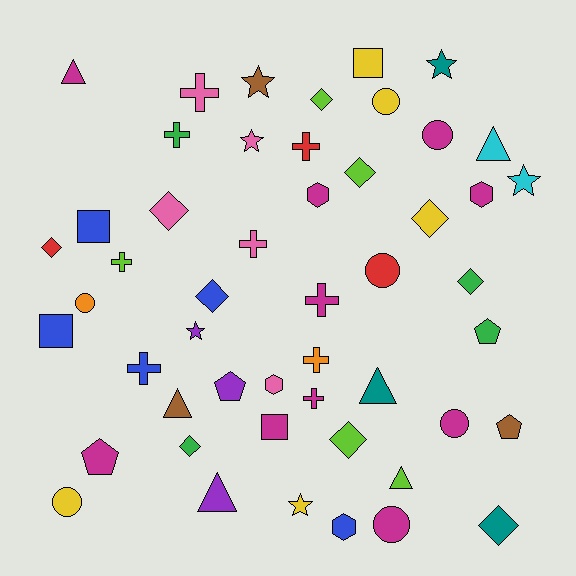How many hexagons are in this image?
There are 4 hexagons.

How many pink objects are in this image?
There are 5 pink objects.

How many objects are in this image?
There are 50 objects.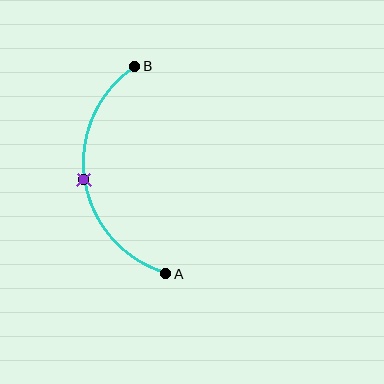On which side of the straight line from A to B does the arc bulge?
The arc bulges to the left of the straight line connecting A and B.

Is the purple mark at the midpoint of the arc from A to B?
Yes. The purple mark lies on the arc at equal arc-length from both A and B — it is the arc midpoint.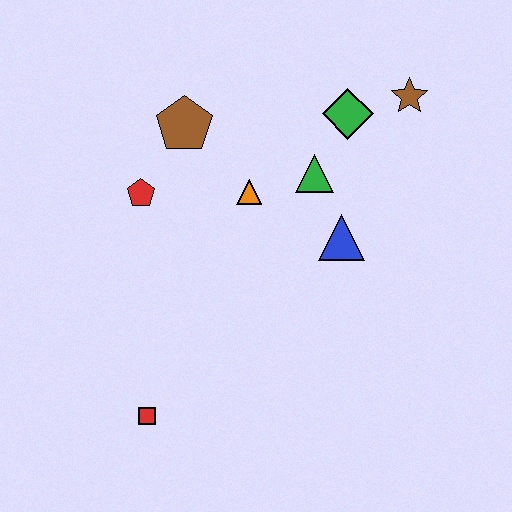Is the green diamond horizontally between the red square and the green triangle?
No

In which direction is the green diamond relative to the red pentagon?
The green diamond is to the right of the red pentagon.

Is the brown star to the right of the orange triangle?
Yes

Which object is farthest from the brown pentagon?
The red square is farthest from the brown pentagon.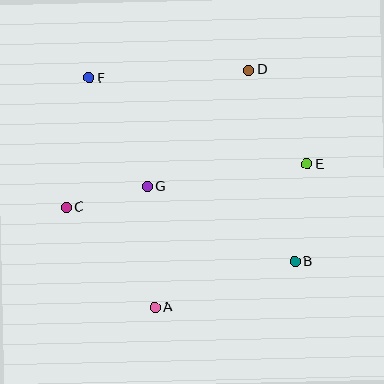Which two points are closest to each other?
Points C and G are closest to each other.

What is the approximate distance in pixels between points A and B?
The distance between A and B is approximately 147 pixels.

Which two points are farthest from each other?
Points B and F are farthest from each other.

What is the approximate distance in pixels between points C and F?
The distance between C and F is approximately 131 pixels.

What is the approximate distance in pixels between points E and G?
The distance between E and G is approximately 162 pixels.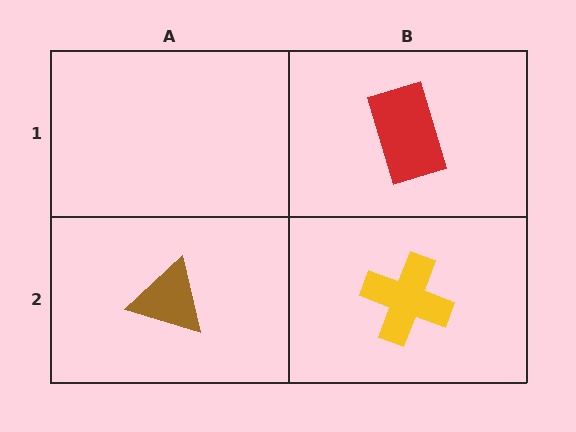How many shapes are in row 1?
1 shape.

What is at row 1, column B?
A red rectangle.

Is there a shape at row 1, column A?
No, that cell is empty.